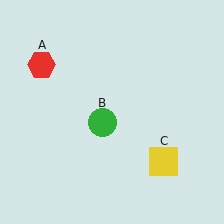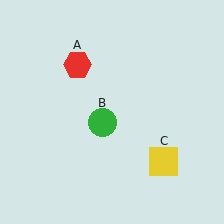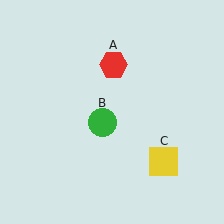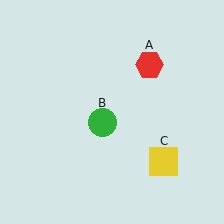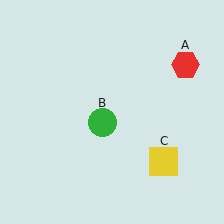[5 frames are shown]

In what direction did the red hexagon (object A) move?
The red hexagon (object A) moved right.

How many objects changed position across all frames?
1 object changed position: red hexagon (object A).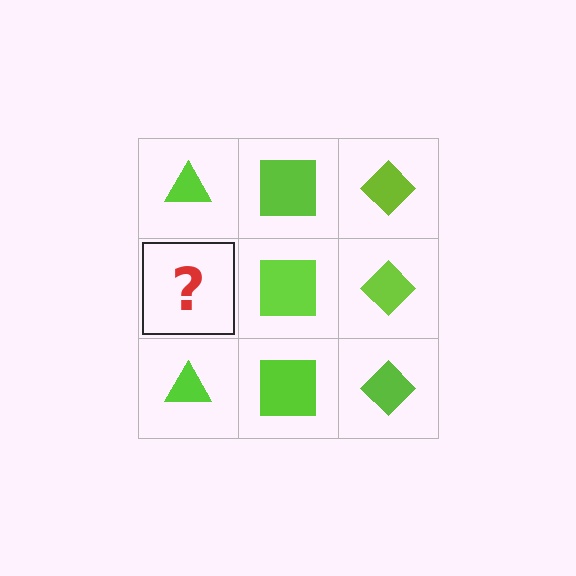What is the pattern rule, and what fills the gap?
The rule is that each column has a consistent shape. The gap should be filled with a lime triangle.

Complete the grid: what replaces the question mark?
The question mark should be replaced with a lime triangle.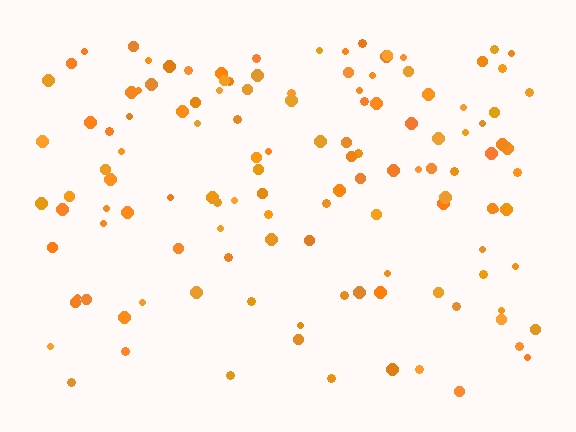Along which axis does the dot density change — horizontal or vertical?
Vertical.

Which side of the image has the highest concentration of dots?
The top.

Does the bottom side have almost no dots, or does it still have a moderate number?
Still a moderate number, just noticeably fewer than the top.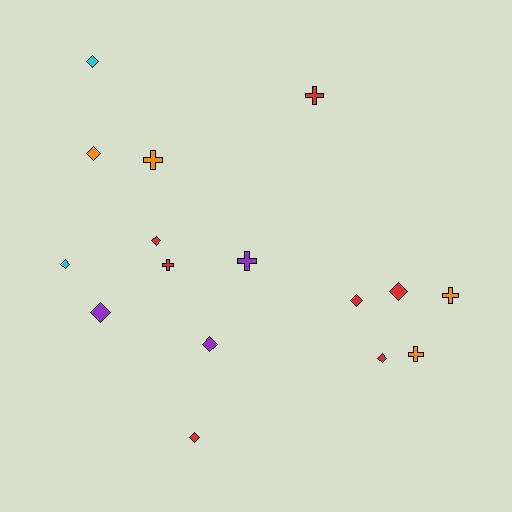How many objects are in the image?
There are 16 objects.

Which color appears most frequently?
Red, with 7 objects.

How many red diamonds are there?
There are 5 red diamonds.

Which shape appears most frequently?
Diamond, with 10 objects.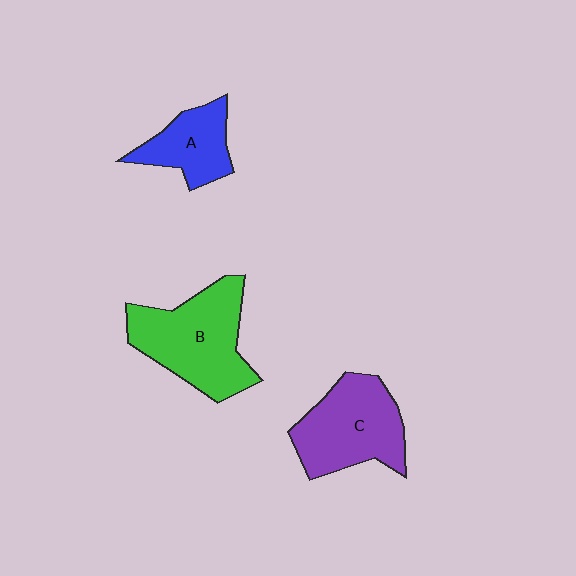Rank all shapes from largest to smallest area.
From largest to smallest: B (green), C (purple), A (blue).